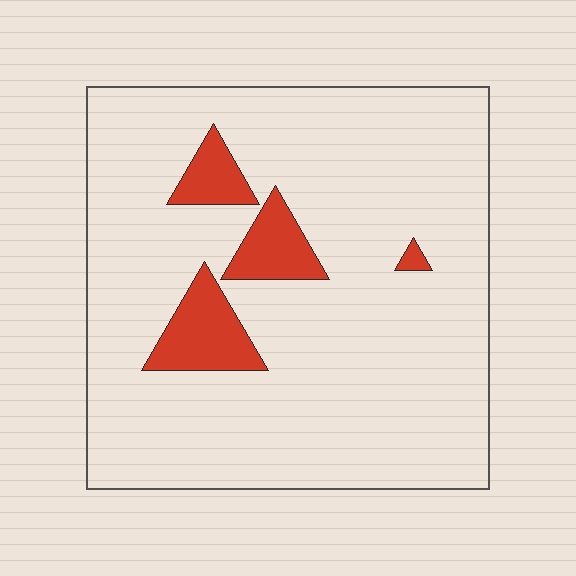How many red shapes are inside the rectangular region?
4.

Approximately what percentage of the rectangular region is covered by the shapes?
Approximately 10%.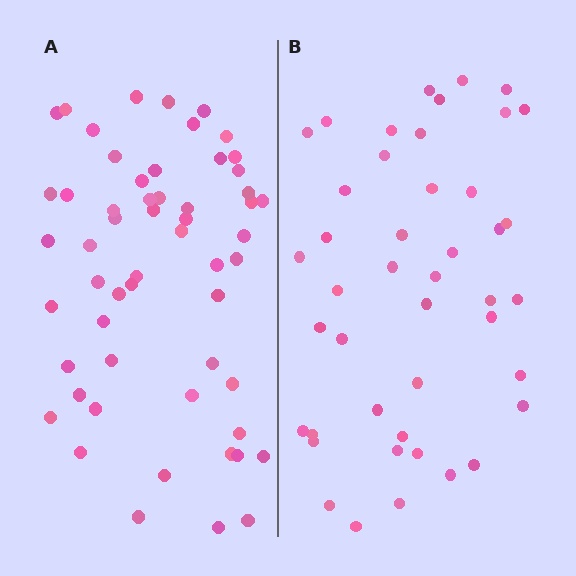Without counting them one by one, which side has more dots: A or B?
Region A (the left region) has more dots.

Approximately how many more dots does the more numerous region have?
Region A has roughly 12 or so more dots than region B.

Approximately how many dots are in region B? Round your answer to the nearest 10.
About 40 dots. (The exact count is 44, which rounds to 40.)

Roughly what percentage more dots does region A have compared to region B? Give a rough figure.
About 25% more.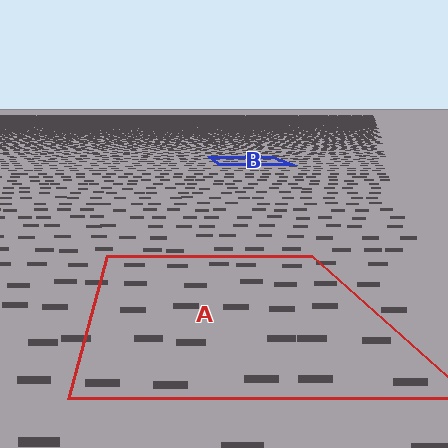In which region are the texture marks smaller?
The texture marks are smaller in region B, because it is farther away.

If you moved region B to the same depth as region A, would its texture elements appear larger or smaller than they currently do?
They would appear larger. At a closer depth, the same texture elements are projected at a bigger on-screen size.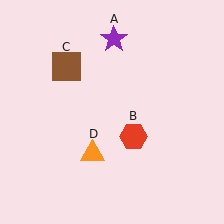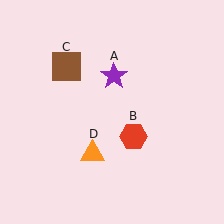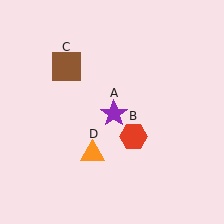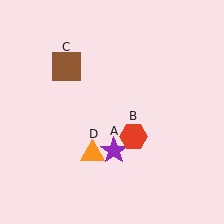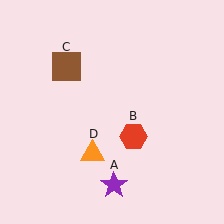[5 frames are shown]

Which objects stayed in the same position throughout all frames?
Red hexagon (object B) and brown square (object C) and orange triangle (object D) remained stationary.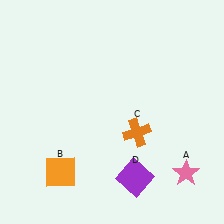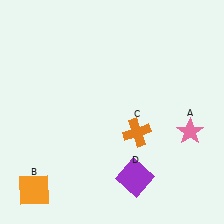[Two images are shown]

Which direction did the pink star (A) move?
The pink star (A) moved up.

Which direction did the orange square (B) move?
The orange square (B) moved left.